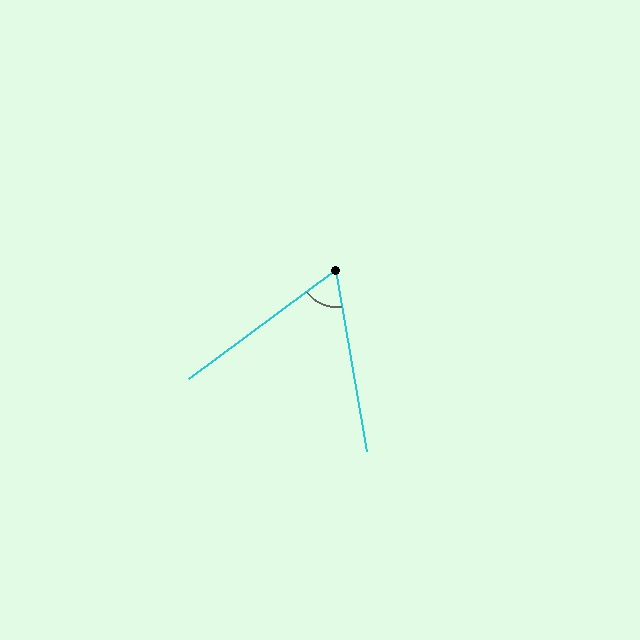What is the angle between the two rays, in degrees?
Approximately 63 degrees.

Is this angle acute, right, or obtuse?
It is acute.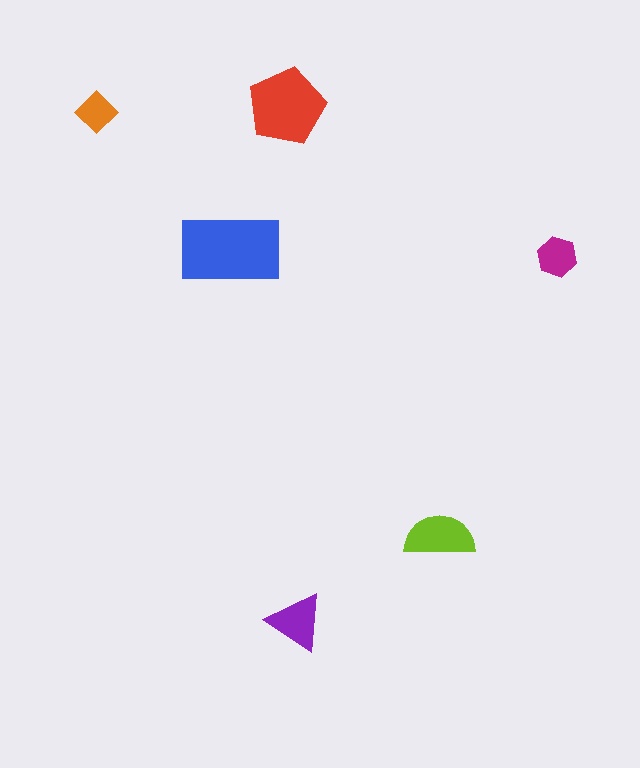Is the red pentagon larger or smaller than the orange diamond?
Larger.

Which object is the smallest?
The orange diamond.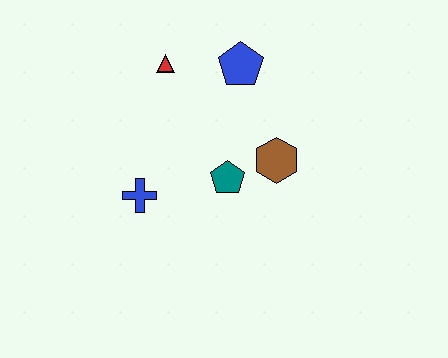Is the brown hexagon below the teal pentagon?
No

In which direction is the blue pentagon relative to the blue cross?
The blue pentagon is above the blue cross.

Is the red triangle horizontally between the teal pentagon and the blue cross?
Yes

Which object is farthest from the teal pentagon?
The red triangle is farthest from the teal pentagon.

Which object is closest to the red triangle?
The blue pentagon is closest to the red triangle.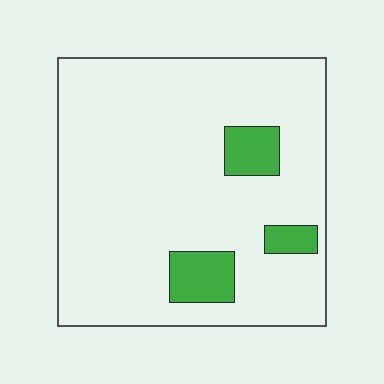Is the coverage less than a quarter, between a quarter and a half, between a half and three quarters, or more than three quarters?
Less than a quarter.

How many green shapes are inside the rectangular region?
3.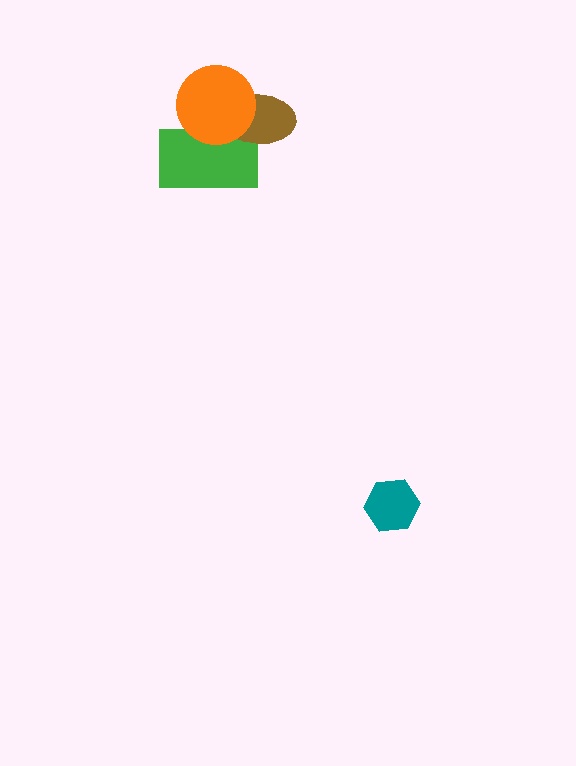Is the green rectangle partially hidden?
Yes, it is partially covered by another shape.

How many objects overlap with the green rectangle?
2 objects overlap with the green rectangle.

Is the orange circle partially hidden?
No, no other shape covers it.